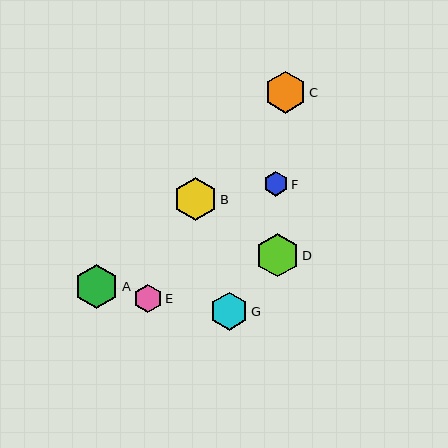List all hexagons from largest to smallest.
From largest to smallest: A, D, B, C, G, E, F.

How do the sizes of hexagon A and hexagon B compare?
Hexagon A and hexagon B are approximately the same size.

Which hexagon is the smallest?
Hexagon F is the smallest with a size of approximately 25 pixels.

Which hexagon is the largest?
Hexagon A is the largest with a size of approximately 44 pixels.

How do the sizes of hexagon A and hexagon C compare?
Hexagon A and hexagon C are approximately the same size.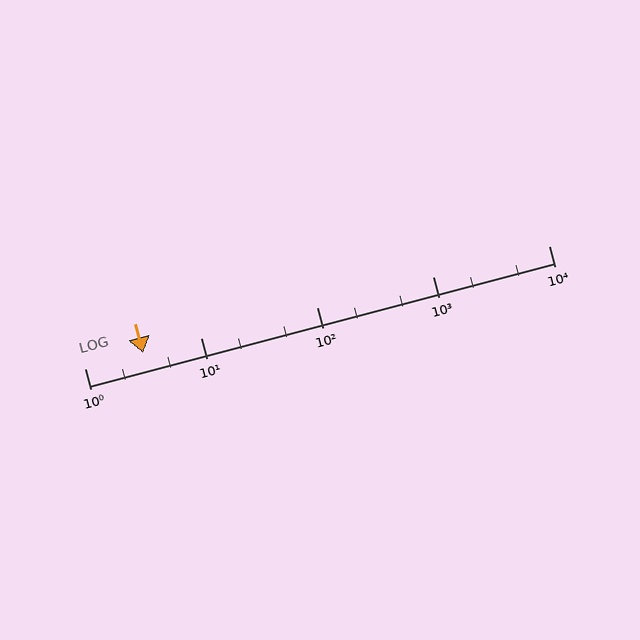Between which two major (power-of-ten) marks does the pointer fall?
The pointer is between 1 and 10.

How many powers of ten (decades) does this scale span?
The scale spans 4 decades, from 1 to 10000.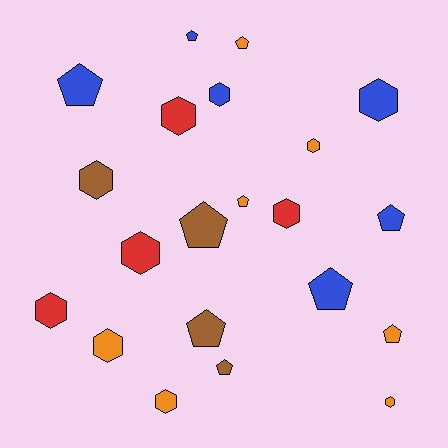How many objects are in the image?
There are 21 objects.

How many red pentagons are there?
There are no red pentagons.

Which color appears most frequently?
Orange, with 7 objects.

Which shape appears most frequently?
Hexagon, with 11 objects.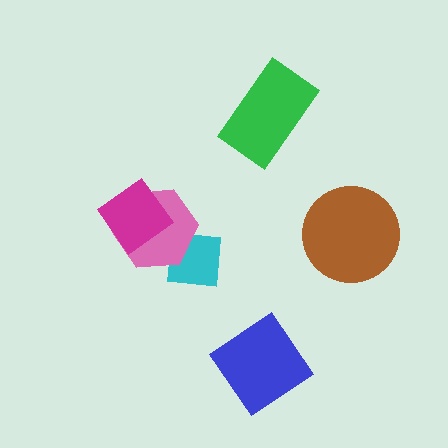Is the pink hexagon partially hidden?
Yes, it is partially covered by another shape.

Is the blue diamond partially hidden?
No, no other shape covers it.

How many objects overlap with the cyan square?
1 object overlaps with the cyan square.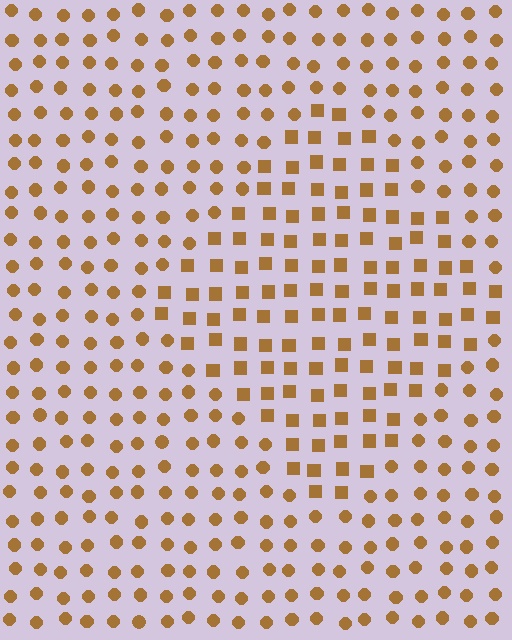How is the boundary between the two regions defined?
The boundary is defined by a change in element shape: squares inside vs. circles outside. All elements share the same color and spacing.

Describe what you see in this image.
The image is filled with small brown elements arranged in a uniform grid. A diamond-shaped region contains squares, while the surrounding area contains circles. The boundary is defined purely by the change in element shape.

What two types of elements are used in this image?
The image uses squares inside the diamond region and circles outside it.